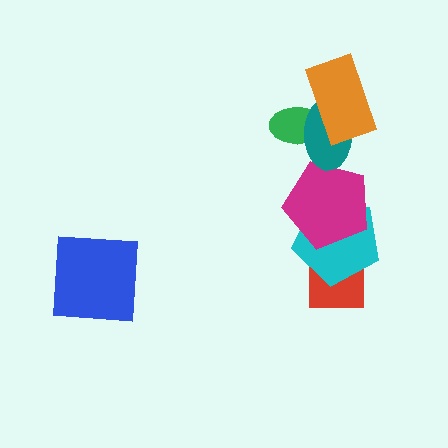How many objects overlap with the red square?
1 object overlaps with the red square.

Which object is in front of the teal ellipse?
The orange rectangle is in front of the teal ellipse.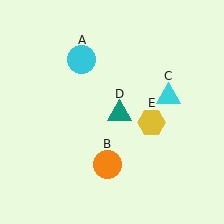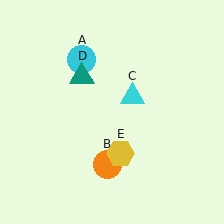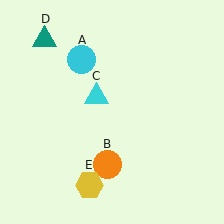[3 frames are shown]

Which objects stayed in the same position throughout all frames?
Cyan circle (object A) and orange circle (object B) remained stationary.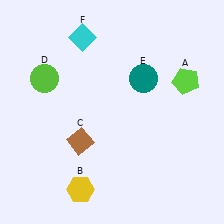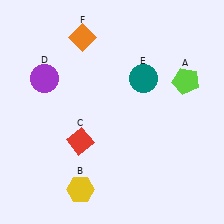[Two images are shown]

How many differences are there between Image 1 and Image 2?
There are 3 differences between the two images.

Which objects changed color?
C changed from brown to red. D changed from lime to purple. F changed from cyan to orange.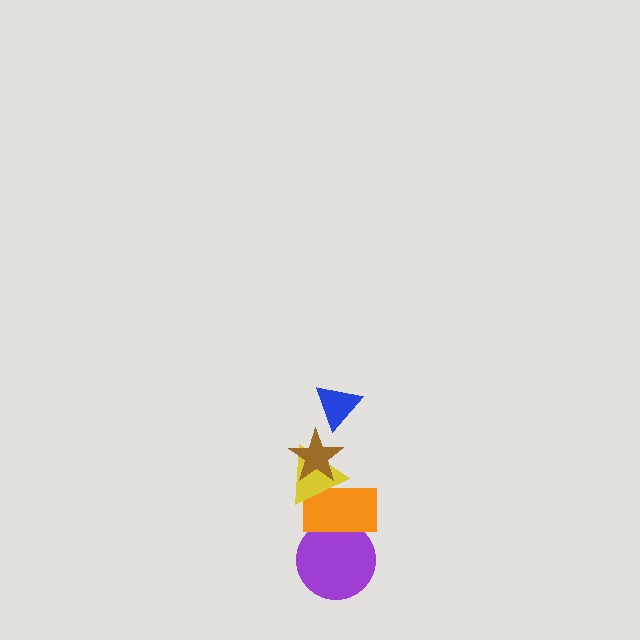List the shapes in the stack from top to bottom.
From top to bottom: the blue triangle, the brown star, the yellow triangle, the orange rectangle, the purple circle.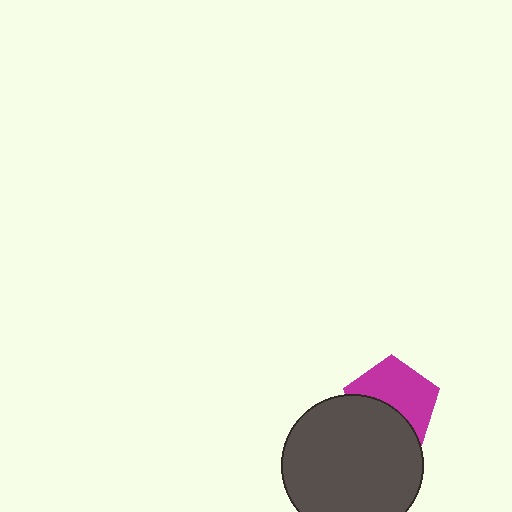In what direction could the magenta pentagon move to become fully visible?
The magenta pentagon could move up. That would shift it out from behind the dark gray circle entirely.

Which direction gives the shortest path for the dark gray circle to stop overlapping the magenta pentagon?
Moving down gives the shortest separation.